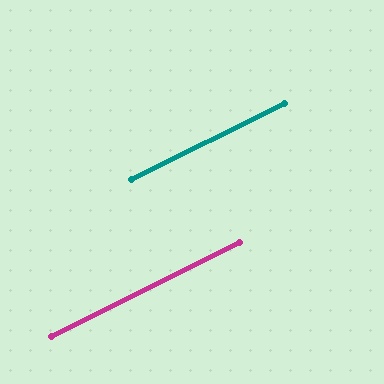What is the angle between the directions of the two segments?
Approximately 0 degrees.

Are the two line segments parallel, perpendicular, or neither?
Parallel — their directions differ by only 0.2°.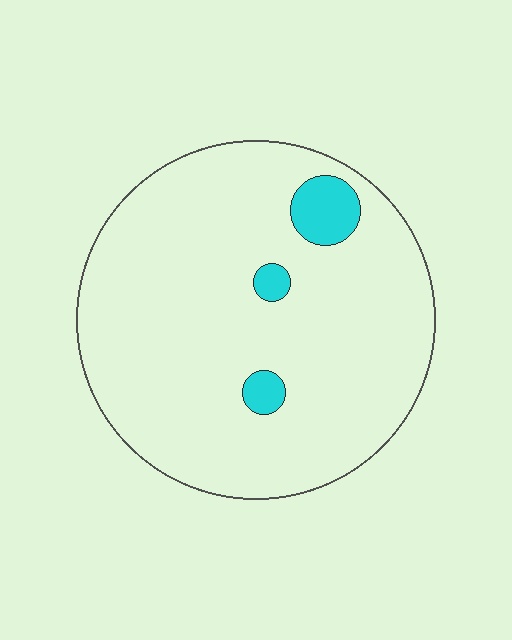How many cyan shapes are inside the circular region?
3.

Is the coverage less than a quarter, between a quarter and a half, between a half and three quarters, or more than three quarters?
Less than a quarter.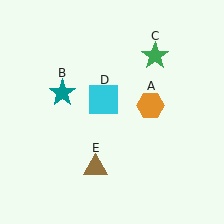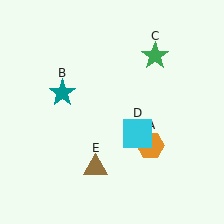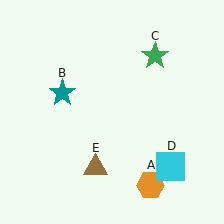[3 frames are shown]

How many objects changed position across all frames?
2 objects changed position: orange hexagon (object A), cyan square (object D).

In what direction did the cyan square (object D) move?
The cyan square (object D) moved down and to the right.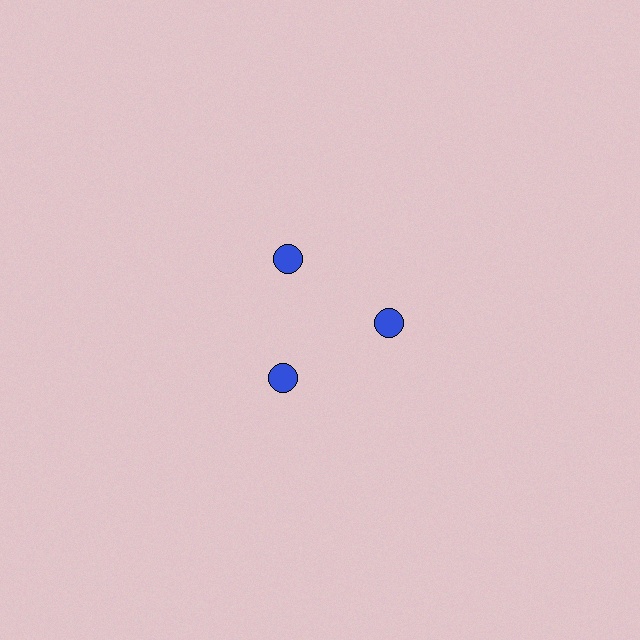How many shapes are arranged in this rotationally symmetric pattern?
There are 3 shapes, arranged in 3 groups of 1.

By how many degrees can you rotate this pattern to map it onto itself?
The pattern maps onto itself every 120 degrees of rotation.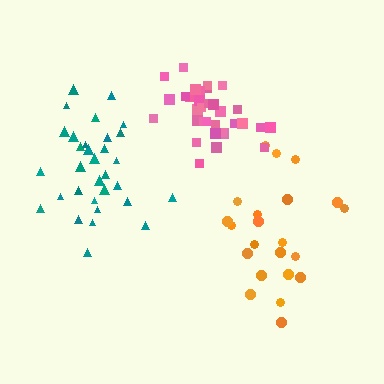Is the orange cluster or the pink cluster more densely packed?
Pink.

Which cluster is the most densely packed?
Pink.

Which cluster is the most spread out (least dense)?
Orange.